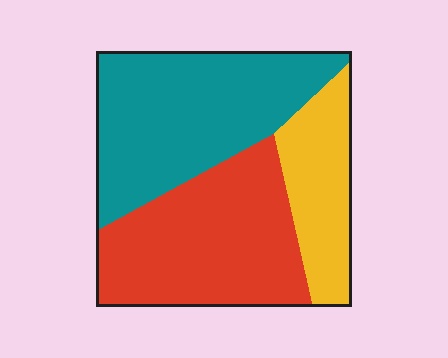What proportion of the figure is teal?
Teal takes up between a third and a half of the figure.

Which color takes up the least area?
Yellow, at roughly 20%.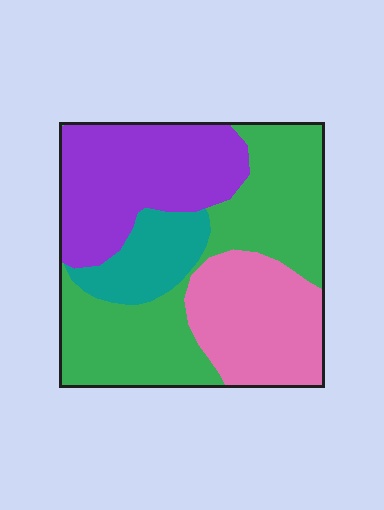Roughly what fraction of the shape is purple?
Purple takes up about one quarter (1/4) of the shape.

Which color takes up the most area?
Green, at roughly 40%.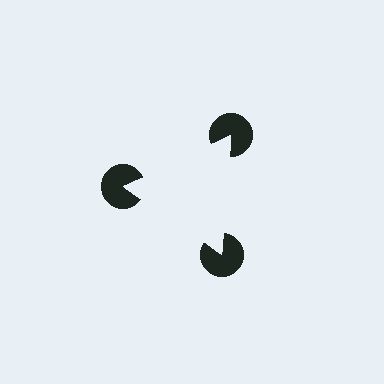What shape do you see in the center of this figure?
An illusory triangle — its edges are inferred from the aligned wedge cuts in the pac-man discs, not physically drawn.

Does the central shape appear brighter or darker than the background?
It typically appears slightly brighter than the background, even though no actual brightness change is drawn.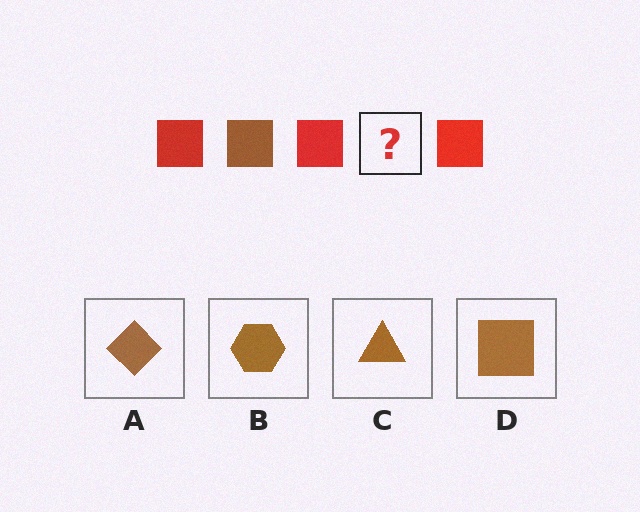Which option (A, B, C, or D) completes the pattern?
D.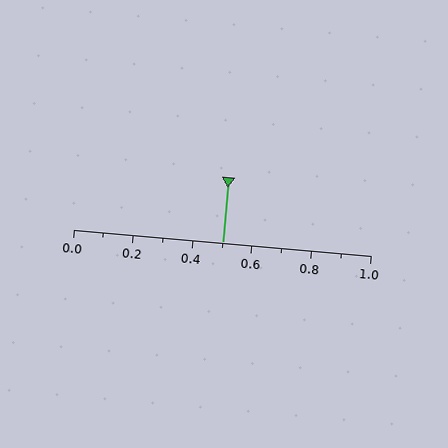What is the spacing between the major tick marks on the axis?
The major ticks are spaced 0.2 apart.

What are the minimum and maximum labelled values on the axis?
The axis runs from 0.0 to 1.0.